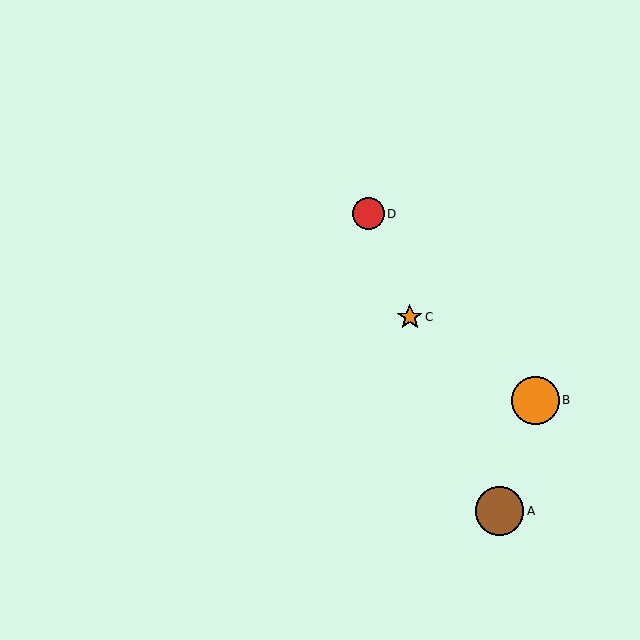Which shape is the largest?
The brown circle (labeled A) is the largest.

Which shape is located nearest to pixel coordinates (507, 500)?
The brown circle (labeled A) at (499, 511) is nearest to that location.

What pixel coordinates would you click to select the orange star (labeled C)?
Click at (410, 317) to select the orange star C.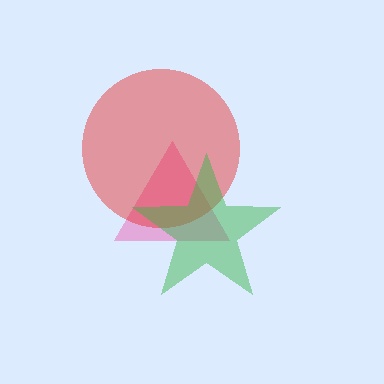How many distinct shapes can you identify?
There are 3 distinct shapes: a pink triangle, a red circle, a green star.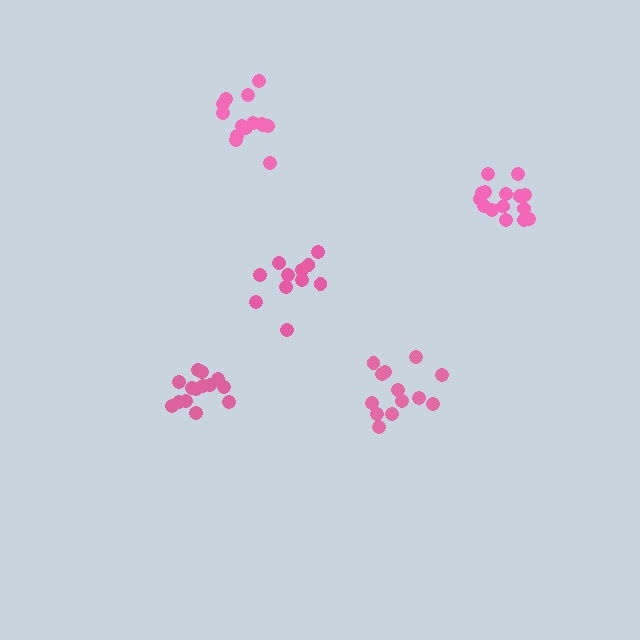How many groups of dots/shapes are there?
There are 5 groups.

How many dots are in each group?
Group 1: 14 dots, Group 2: 14 dots, Group 3: 11 dots, Group 4: 13 dots, Group 5: 15 dots (67 total).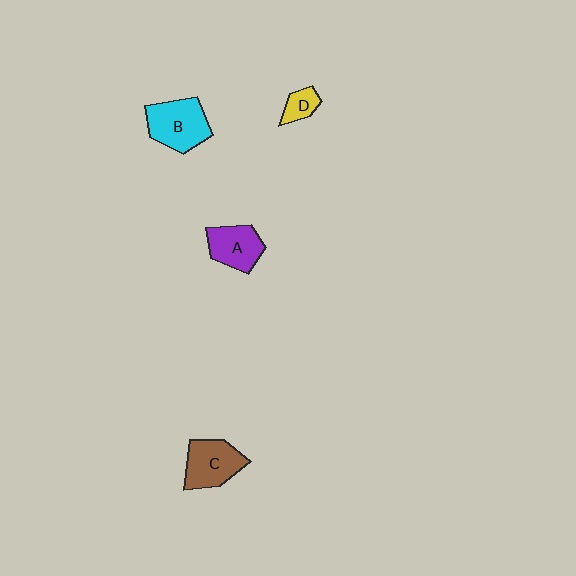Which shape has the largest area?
Shape B (cyan).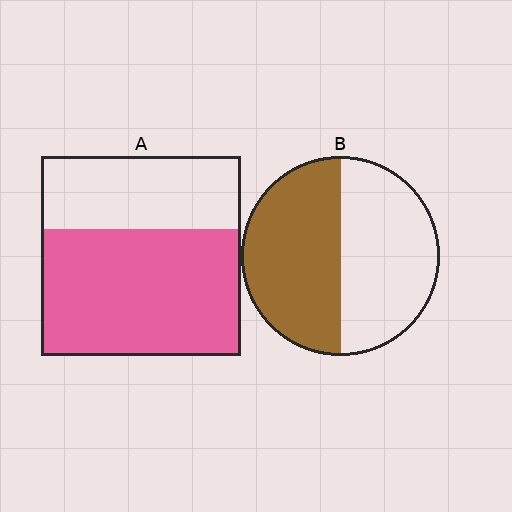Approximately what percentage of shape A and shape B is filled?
A is approximately 65% and B is approximately 50%.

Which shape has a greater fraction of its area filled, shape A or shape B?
Shape A.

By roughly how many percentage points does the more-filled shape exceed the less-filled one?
By roughly 15 percentage points (A over B).